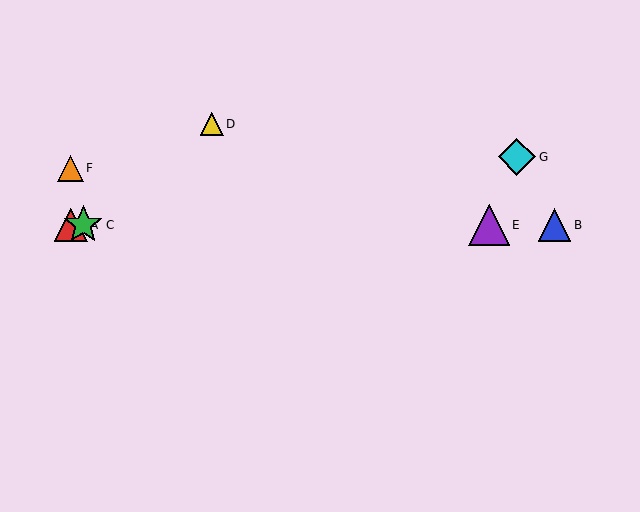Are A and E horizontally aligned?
Yes, both are at y≈225.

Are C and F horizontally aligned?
No, C is at y≈225 and F is at y≈168.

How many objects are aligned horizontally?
4 objects (A, B, C, E) are aligned horizontally.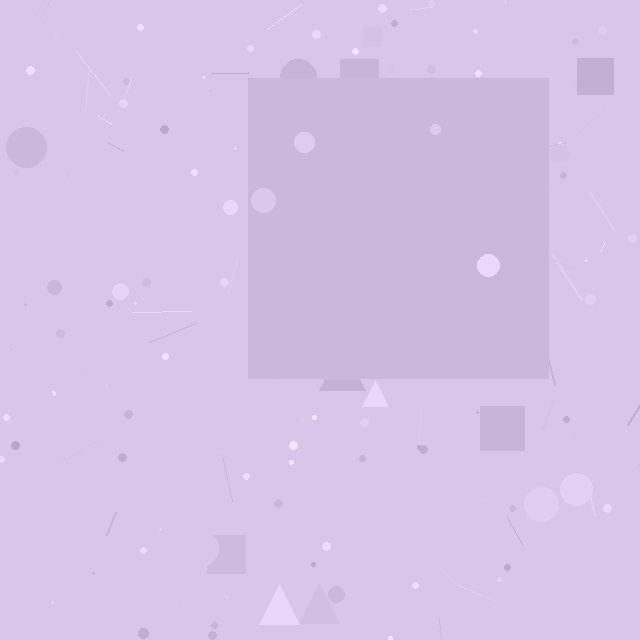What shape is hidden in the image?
A square is hidden in the image.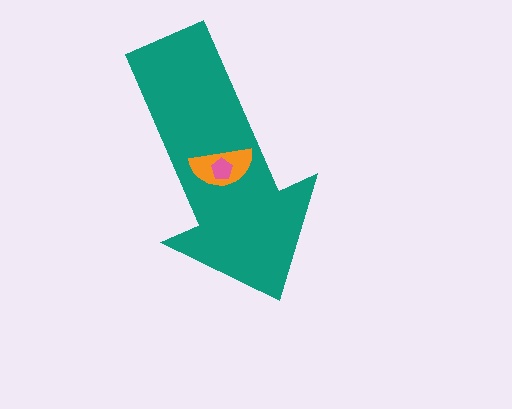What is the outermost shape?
The teal arrow.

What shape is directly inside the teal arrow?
The orange semicircle.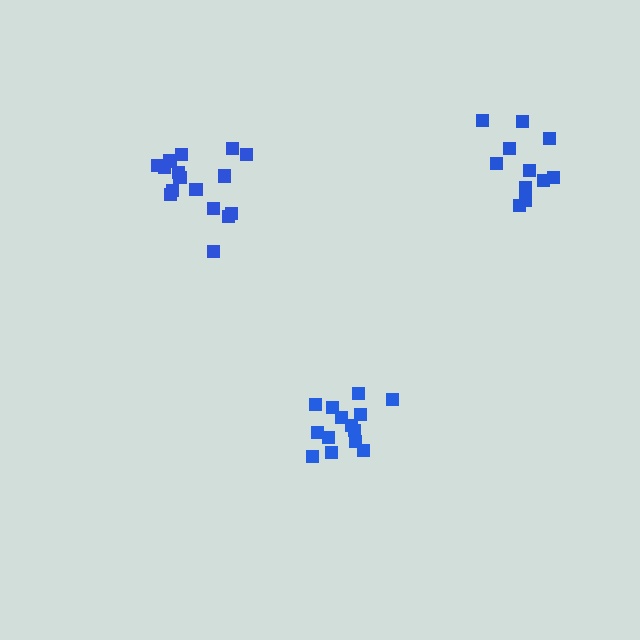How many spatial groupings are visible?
There are 3 spatial groupings.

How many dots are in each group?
Group 1: 16 dots, Group 2: 14 dots, Group 3: 11 dots (41 total).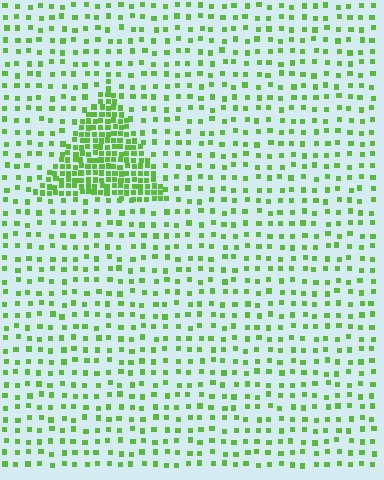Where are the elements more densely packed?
The elements are more densely packed inside the triangle boundary.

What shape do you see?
I see a triangle.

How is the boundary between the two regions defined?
The boundary is defined by a change in element density (approximately 3.1x ratio). All elements are the same color, size, and shape.